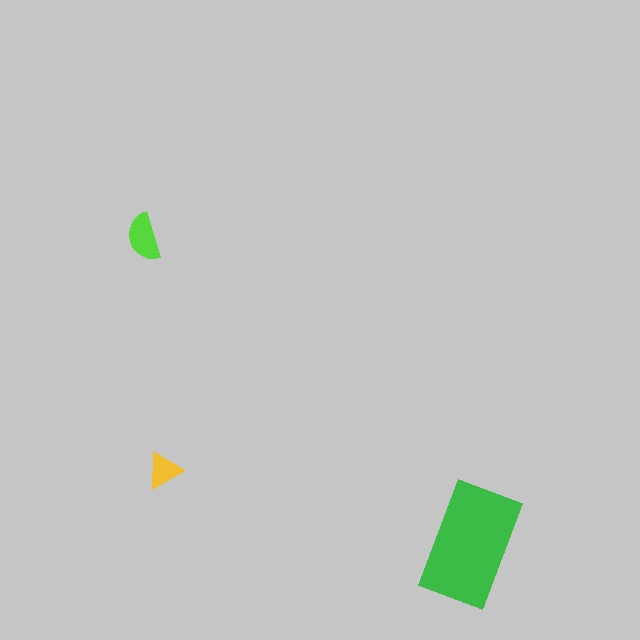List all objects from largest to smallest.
The green rectangle, the lime semicircle, the yellow triangle.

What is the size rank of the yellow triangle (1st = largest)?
3rd.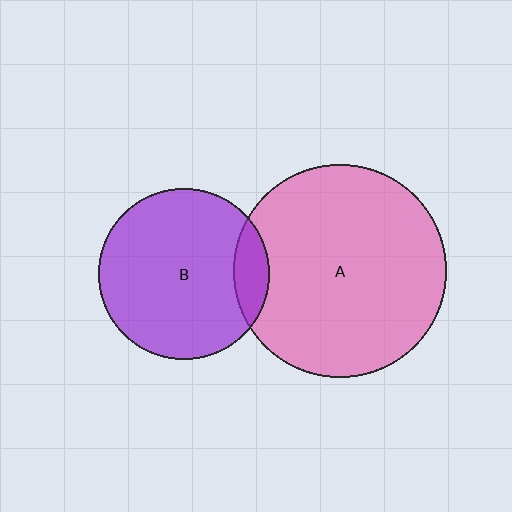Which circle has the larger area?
Circle A (pink).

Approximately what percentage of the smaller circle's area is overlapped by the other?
Approximately 10%.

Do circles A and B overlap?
Yes.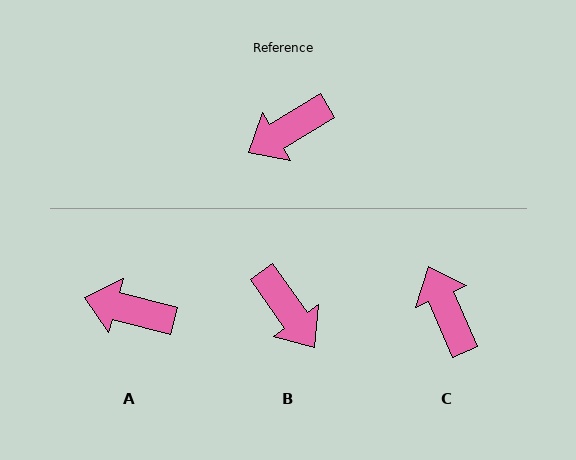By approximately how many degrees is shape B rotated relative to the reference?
Approximately 95 degrees counter-clockwise.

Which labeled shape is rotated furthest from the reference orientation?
C, about 97 degrees away.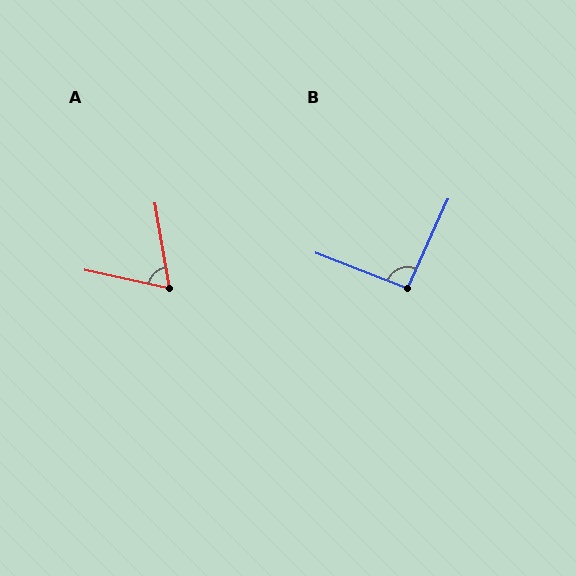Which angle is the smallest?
A, at approximately 68 degrees.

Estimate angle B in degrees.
Approximately 93 degrees.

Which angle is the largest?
B, at approximately 93 degrees.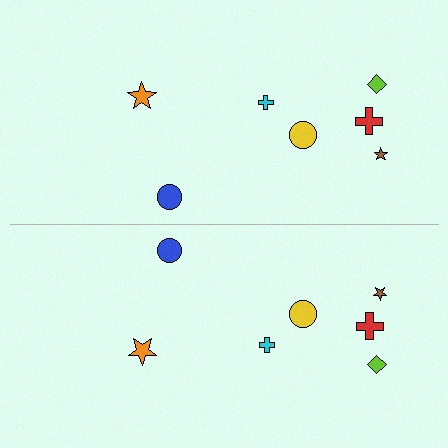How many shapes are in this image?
There are 14 shapes in this image.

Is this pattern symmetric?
Yes, this pattern has bilateral (reflection) symmetry.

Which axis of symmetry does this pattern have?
The pattern has a horizontal axis of symmetry running through the center of the image.